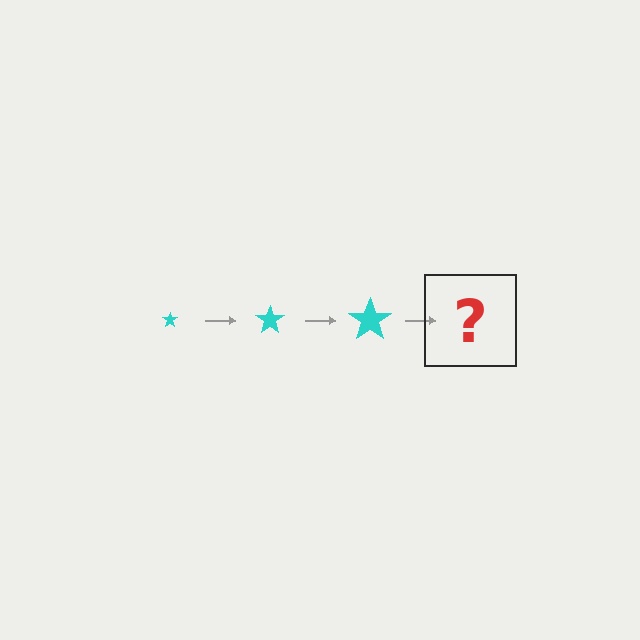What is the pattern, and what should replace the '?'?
The pattern is that the star gets progressively larger each step. The '?' should be a cyan star, larger than the previous one.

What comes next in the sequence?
The next element should be a cyan star, larger than the previous one.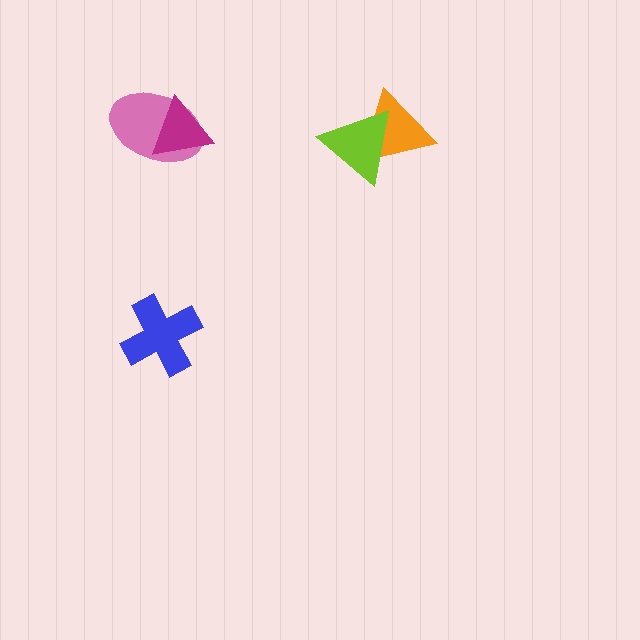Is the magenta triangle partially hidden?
No, no other shape covers it.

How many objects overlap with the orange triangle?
1 object overlaps with the orange triangle.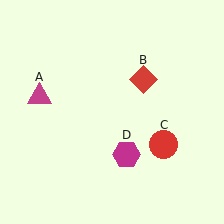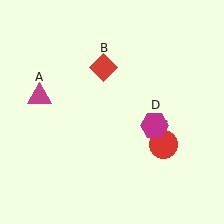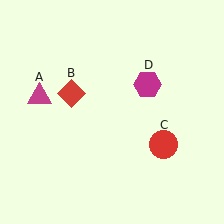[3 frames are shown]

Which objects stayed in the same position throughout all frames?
Magenta triangle (object A) and red circle (object C) remained stationary.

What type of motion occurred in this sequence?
The red diamond (object B), magenta hexagon (object D) rotated counterclockwise around the center of the scene.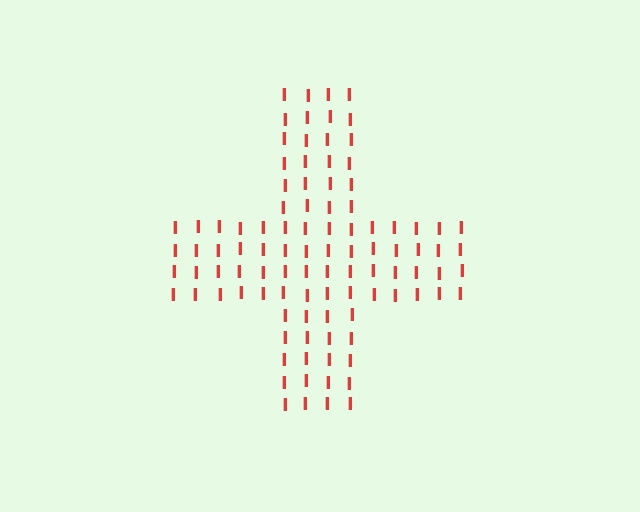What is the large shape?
The large shape is a cross.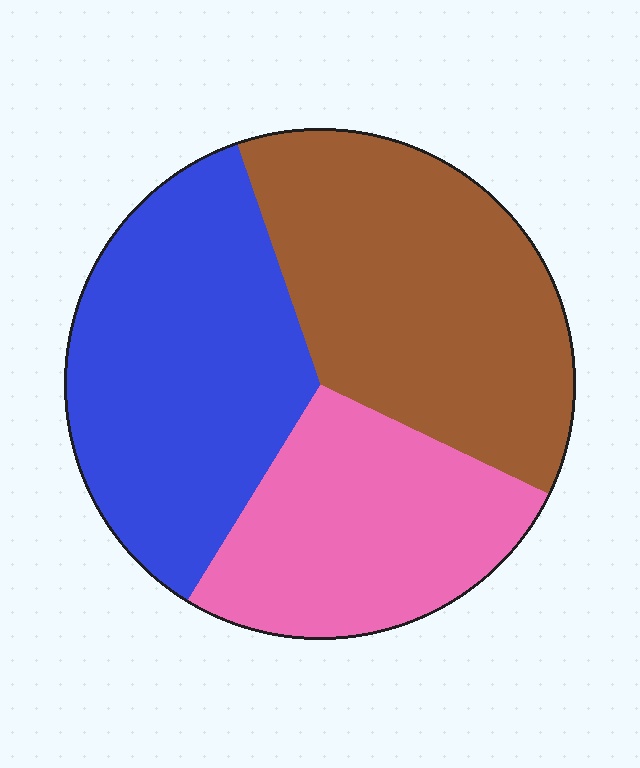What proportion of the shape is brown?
Brown covers about 35% of the shape.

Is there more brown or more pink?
Brown.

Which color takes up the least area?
Pink, at roughly 25%.